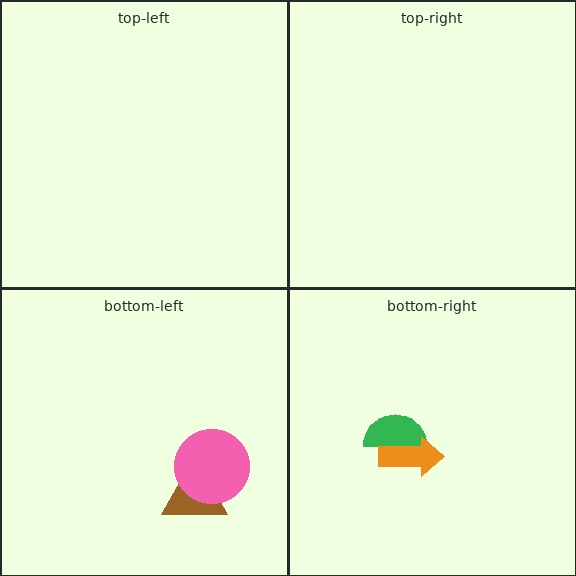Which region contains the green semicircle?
The bottom-right region.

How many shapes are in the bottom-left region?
2.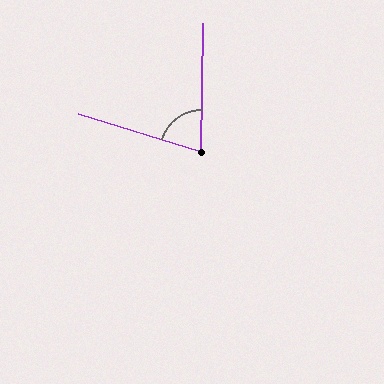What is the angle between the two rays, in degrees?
Approximately 74 degrees.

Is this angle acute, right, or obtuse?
It is acute.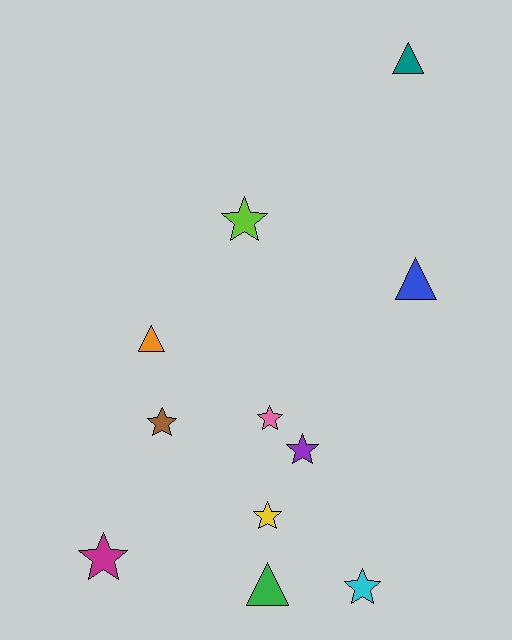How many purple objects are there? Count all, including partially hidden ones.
There is 1 purple object.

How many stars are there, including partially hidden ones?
There are 7 stars.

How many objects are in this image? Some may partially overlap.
There are 11 objects.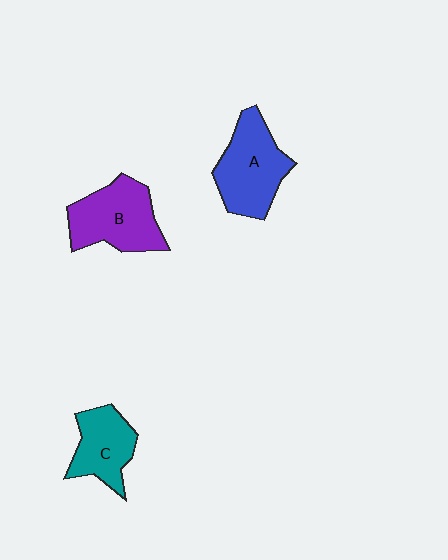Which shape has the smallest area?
Shape C (teal).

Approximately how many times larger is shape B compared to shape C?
Approximately 1.3 times.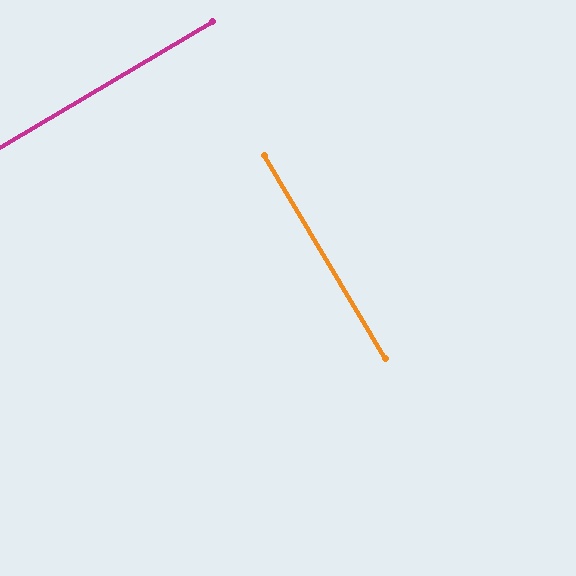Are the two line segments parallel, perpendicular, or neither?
Perpendicular — they meet at approximately 90°.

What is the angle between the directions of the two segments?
Approximately 90 degrees.